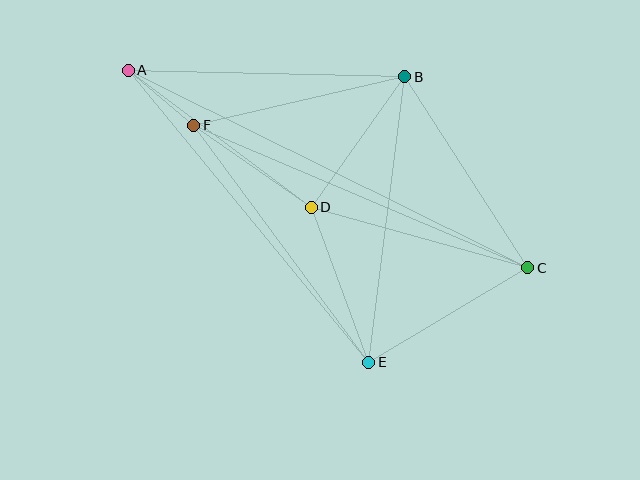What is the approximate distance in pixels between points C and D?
The distance between C and D is approximately 225 pixels.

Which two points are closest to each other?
Points A and F are closest to each other.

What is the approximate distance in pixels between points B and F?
The distance between B and F is approximately 217 pixels.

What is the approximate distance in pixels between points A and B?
The distance between A and B is approximately 277 pixels.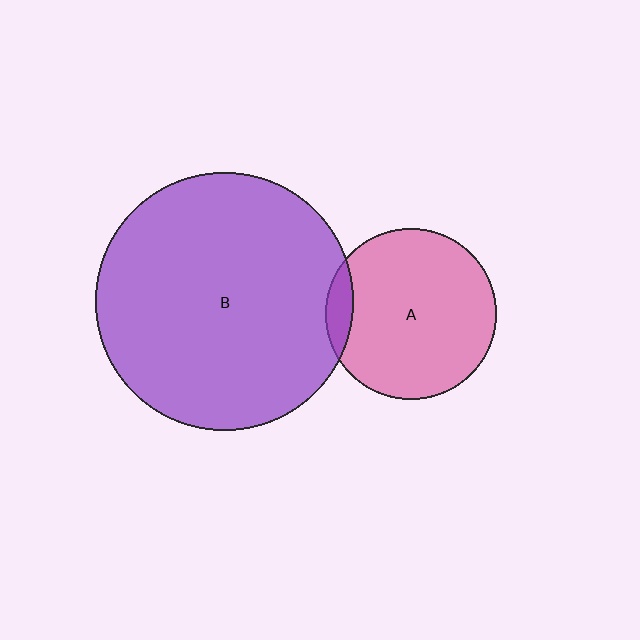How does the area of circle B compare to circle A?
Approximately 2.3 times.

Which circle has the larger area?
Circle B (purple).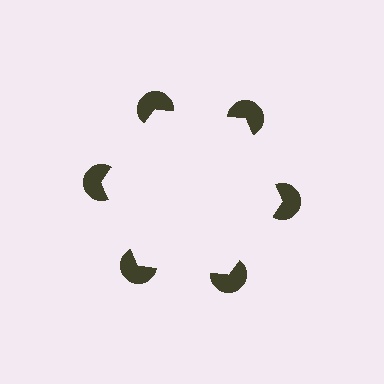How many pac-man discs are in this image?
There are 6 — one at each vertex of the illusory hexagon.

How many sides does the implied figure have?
6 sides.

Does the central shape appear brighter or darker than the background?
It typically appears slightly brighter than the background, even though no actual brightness change is drawn.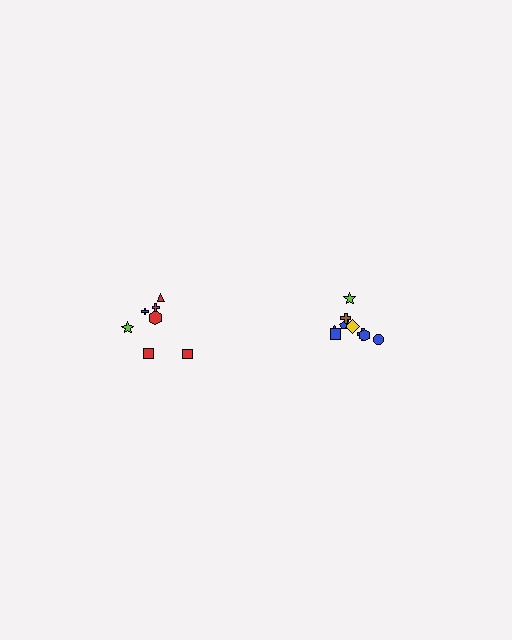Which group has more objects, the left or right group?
The right group.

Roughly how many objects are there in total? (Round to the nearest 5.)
Roughly 15 objects in total.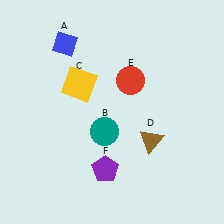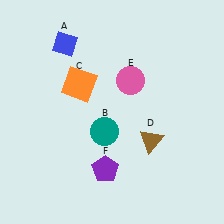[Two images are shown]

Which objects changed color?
C changed from yellow to orange. E changed from red to pink.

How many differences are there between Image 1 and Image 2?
There are 2 differences between the two images.